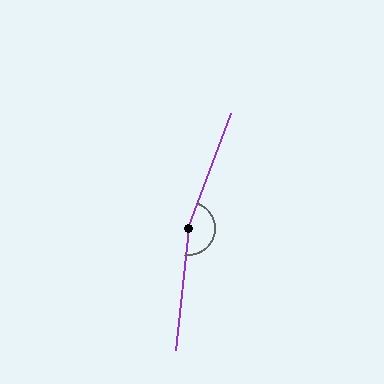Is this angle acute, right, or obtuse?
It is obtuse.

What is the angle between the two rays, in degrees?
Approximately 165 degrees.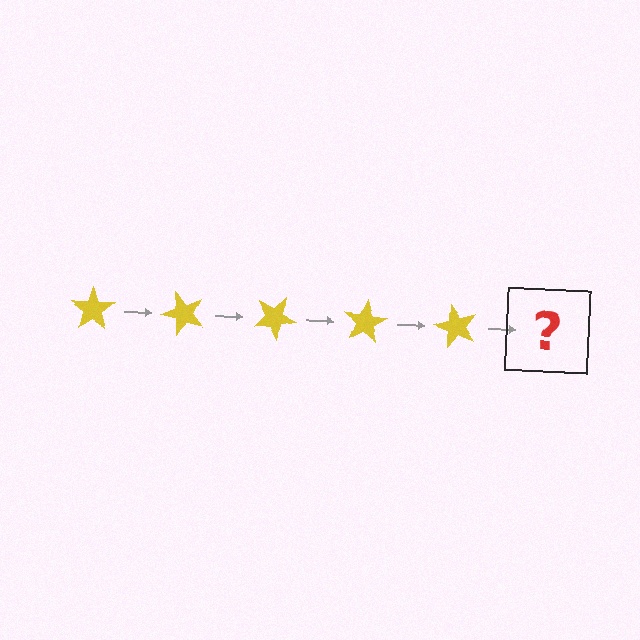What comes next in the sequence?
The next element should be a yellow star rotated 250 degrees.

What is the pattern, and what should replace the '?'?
The pattern is that the star rotates 50 degrees each step. The '?' should be a yellow star rotated 250 degrees.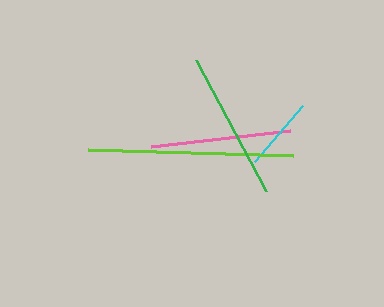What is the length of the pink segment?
The pink segment is approximately 141 pixels long.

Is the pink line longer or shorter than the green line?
The green line is longer than the pink line.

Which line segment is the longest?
The lime line is the longest at approximately 205 pixels.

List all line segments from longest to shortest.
From longest to shortest: lime, green, pink, cyan.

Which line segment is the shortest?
The cyan line is the shortest at approximately 74 pixels.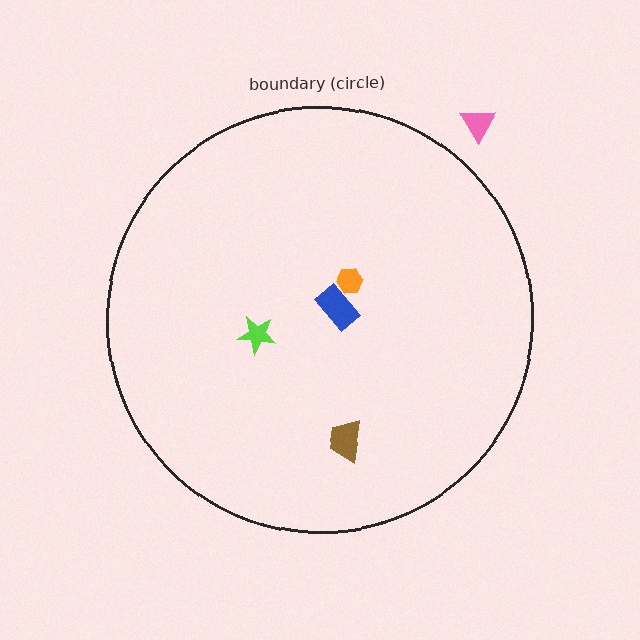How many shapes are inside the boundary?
4 inside, 1 outside.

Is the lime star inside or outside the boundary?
Inside.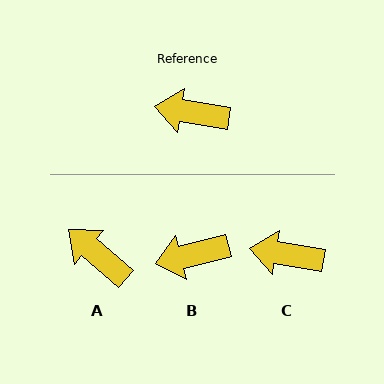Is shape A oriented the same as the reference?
No, it is off by about 32 degrees.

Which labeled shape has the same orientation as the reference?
C.